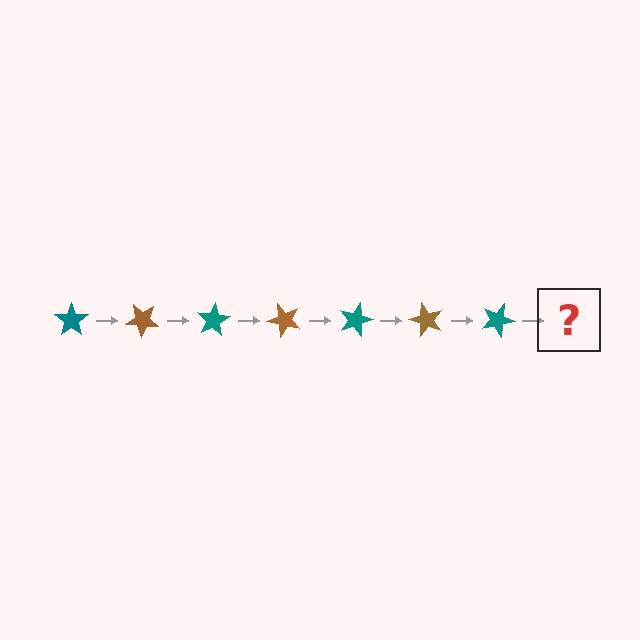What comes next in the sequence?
The next element should be a brown star, rotated 280 degrees from the start.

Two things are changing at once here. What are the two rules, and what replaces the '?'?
The two rules are that it rotates 40 degrees each step and the color cycles through teal and brown. The '?' should be a brown star, rotated 280 degrees from the start.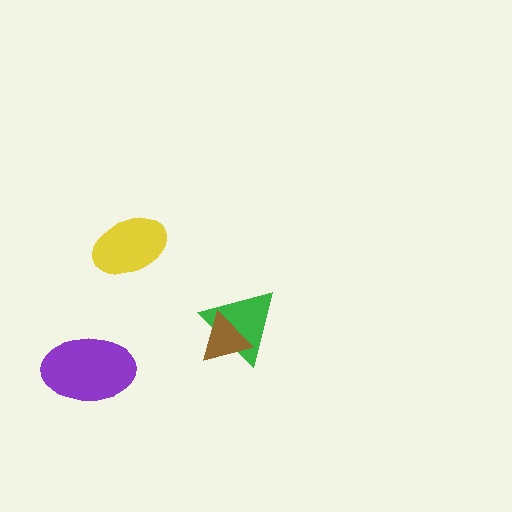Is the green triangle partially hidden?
Yes, it is partially covered by another shape.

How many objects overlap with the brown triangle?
1 object overlaps with the brown triangle.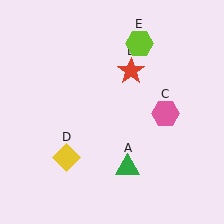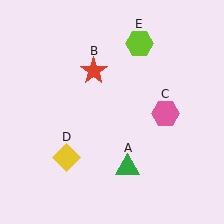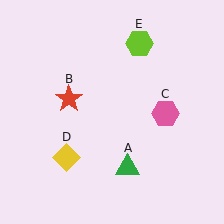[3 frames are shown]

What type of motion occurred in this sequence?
The red star (object B) rotated counterclockwise around the center of the scene.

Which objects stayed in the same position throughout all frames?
Green triangle (object A) and pink hexagon (object C) and yellow diamond (object D) and lime hexagon (object E) remained stationary.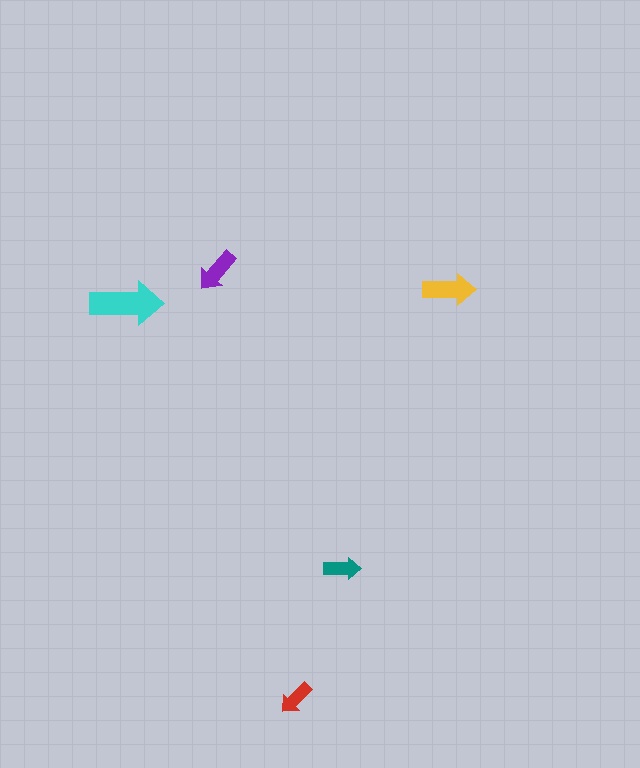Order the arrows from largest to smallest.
the cyan one, the yellow one, the purple one, the teal one, the red one.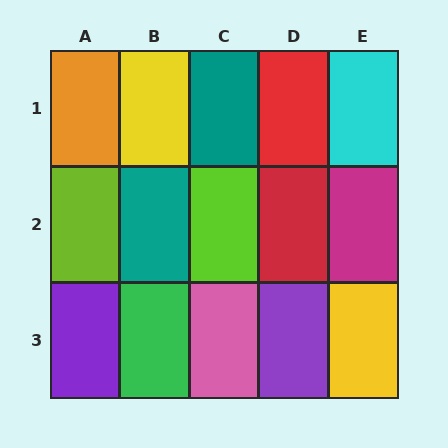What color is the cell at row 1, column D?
Red.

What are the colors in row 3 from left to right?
Purple, green, pink, purple, yellow.